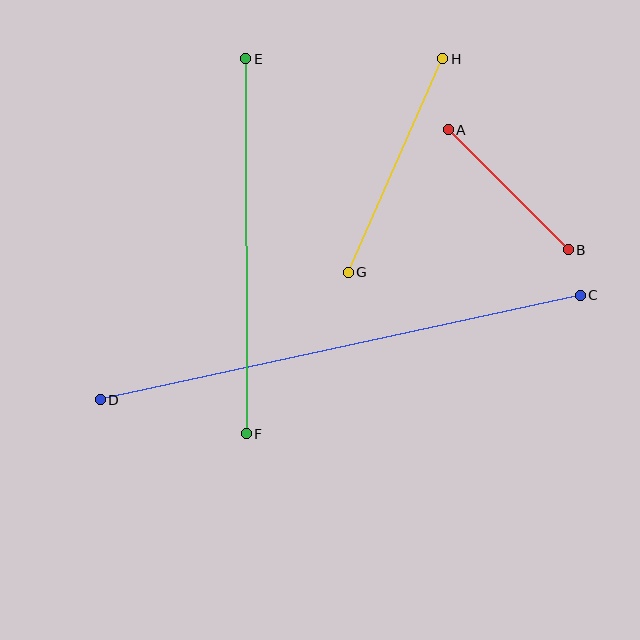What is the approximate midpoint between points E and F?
The midpoint is at approximately (246, 246) pixels.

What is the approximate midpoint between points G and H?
The midpoint is at approximately (395, 165) pixels.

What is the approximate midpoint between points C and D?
The midpoint is at approximately (340, 348) pixels.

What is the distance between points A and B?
The distance is approximately 170 pixels.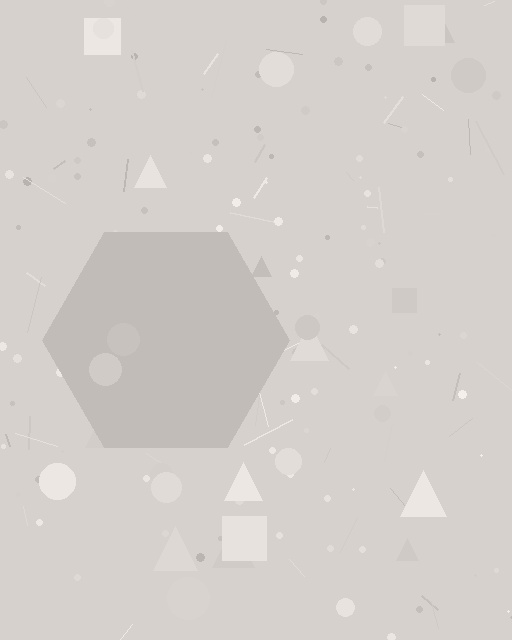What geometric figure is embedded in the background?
A hexagon is embedded in the background.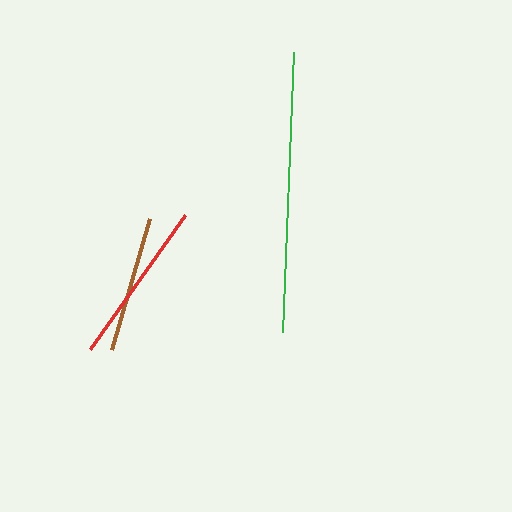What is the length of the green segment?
The green segment is approximately 280 pixels long.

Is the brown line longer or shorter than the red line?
The red line is longer than the brown line.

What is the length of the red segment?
The red segment is approximately 165 pixels long.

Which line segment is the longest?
The green line is the longest at approximately 280 pixels.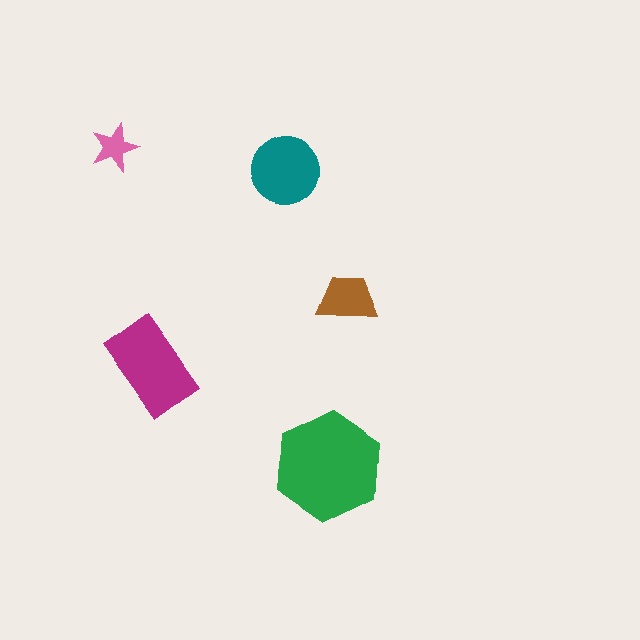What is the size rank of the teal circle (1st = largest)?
3rd.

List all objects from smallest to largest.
The pink star, the brown trapezoid, the teal circle, the magenta rectangle, the green hexagon.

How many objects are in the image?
There are 5 objects in the image.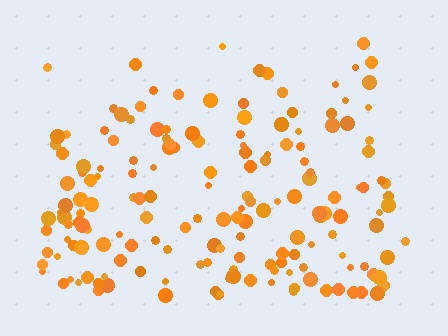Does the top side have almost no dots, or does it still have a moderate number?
Still a moderate number, just noticeably fewer than the bottom.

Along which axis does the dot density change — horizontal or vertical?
Vertical.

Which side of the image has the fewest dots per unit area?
The top.